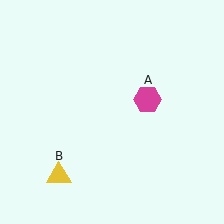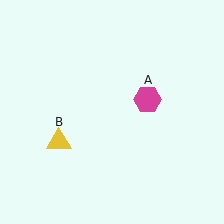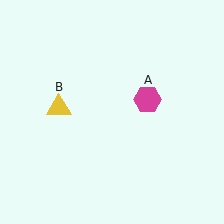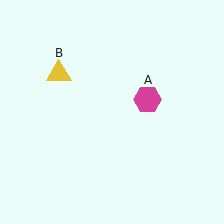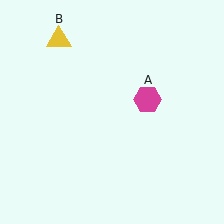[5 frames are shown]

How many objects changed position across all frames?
1 object changed position: yellow triangle (object B).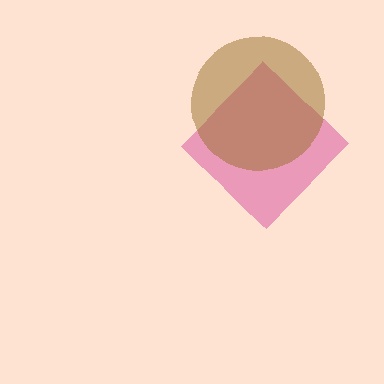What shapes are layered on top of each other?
The layered shapes are: a pink diamond, a brown circle.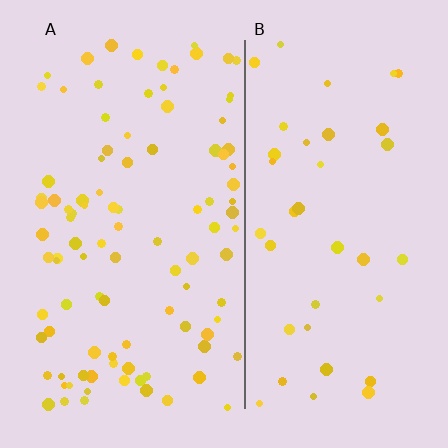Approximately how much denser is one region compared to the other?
Approximately 2.6× — region A over region B.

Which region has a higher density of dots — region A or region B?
A (the left).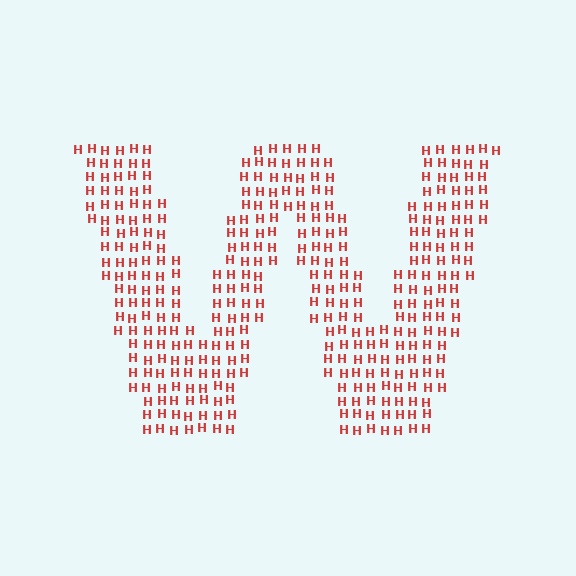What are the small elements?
The small elements are letter H's.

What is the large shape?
The large shape is the letter W.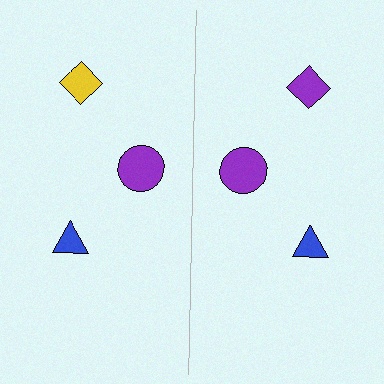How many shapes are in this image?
There are 6 shapes in this image.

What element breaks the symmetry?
The purple diamond on the right side breaks the symmetry — its mirror counterpart is yellow.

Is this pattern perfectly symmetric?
No, the pattern is not perfectly symmetric. The purple diamond on the right side breaks the symmetry — its mirror counterpart is yellow.